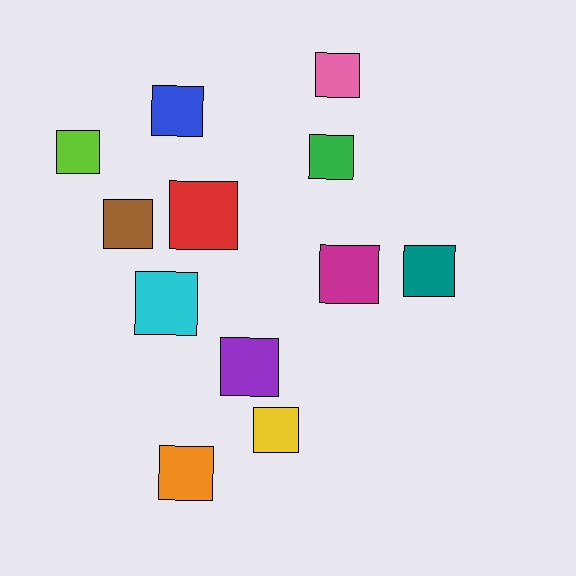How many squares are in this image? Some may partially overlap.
There are 12 squares.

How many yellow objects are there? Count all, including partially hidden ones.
There is 1 yellow object.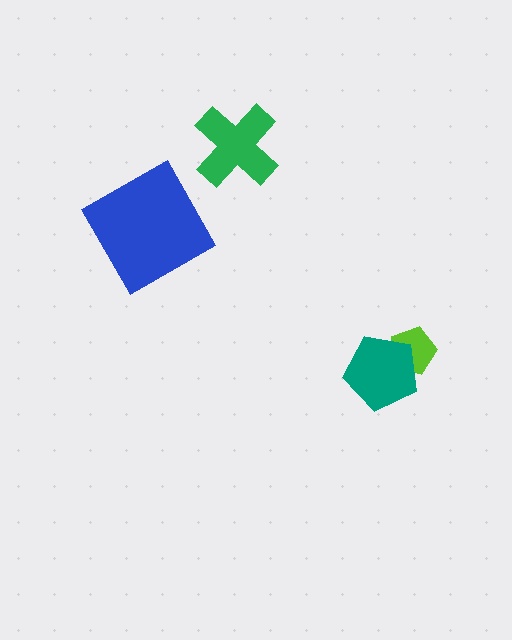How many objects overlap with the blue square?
0 objects overlap with the blue square.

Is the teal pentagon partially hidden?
No, no other shape covers it.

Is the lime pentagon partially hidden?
Yes, it is partially covered by another shape.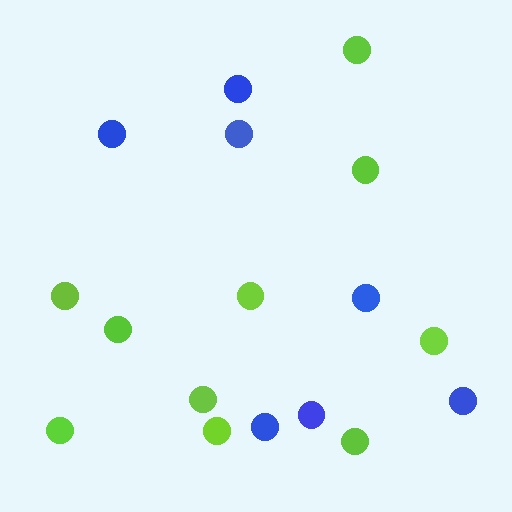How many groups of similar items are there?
There are 2 groups: one group of blue circles (7) and one group of lime circles (10).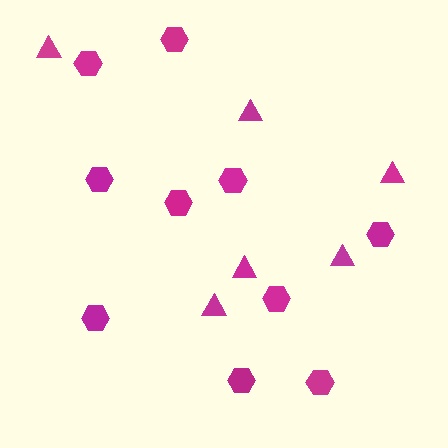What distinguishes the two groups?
There are 2 groups: one group of triangles (6) and one group of hexagons (10).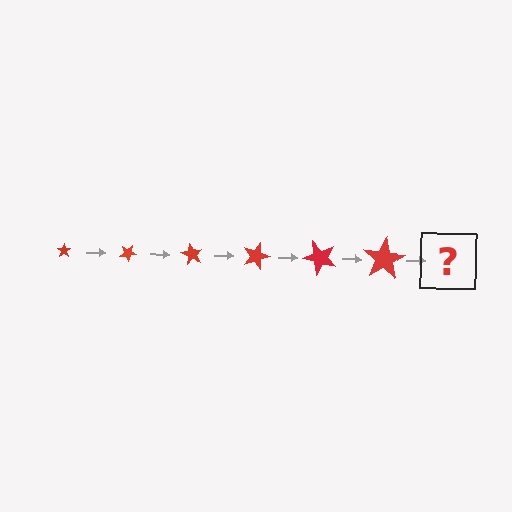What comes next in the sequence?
The next element should be a star, larger than the previous one and rotated 180 degrees from the start.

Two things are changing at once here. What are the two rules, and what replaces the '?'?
The two rules are that the star grows larger each step and it rotates 30 degrees each step. The '?' should be a star, larger than the previous one and rotated 180 degrees from the start.